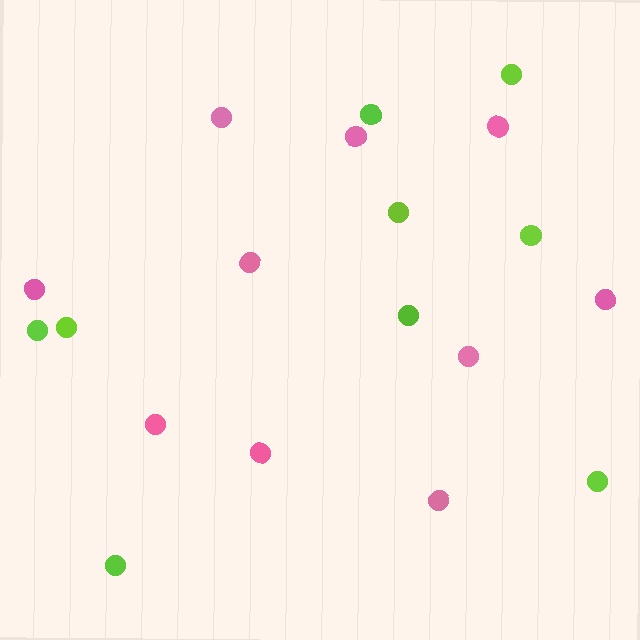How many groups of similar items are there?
There are 2 groups: one group of lime circles (9) and one group of pink circles (10).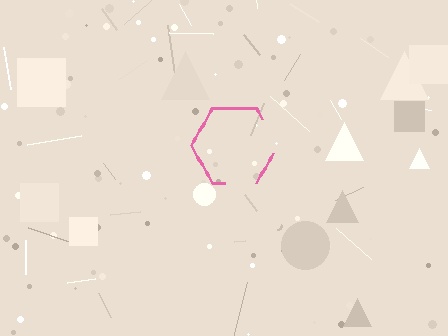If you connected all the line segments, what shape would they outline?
They would outline a hexagon.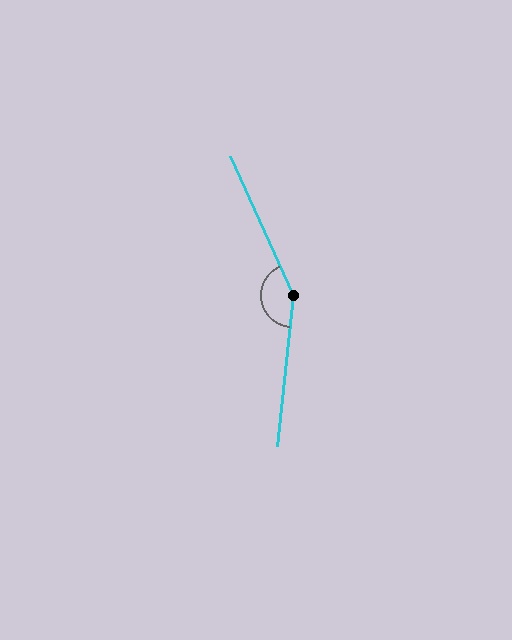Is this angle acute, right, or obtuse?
It is obtuse.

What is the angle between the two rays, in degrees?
Approximately 150 degrees.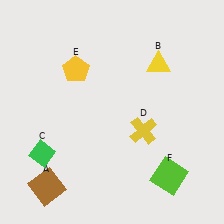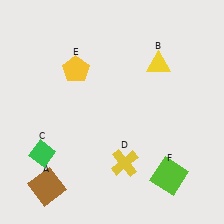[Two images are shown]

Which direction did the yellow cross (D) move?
The yellow cross (D) moved down.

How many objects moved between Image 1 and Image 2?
1 object moved between the two images.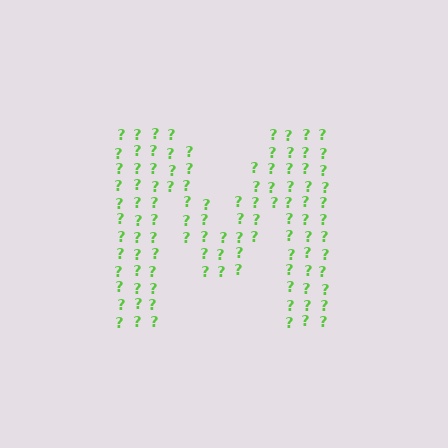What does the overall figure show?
The overall figure shows the letter M.